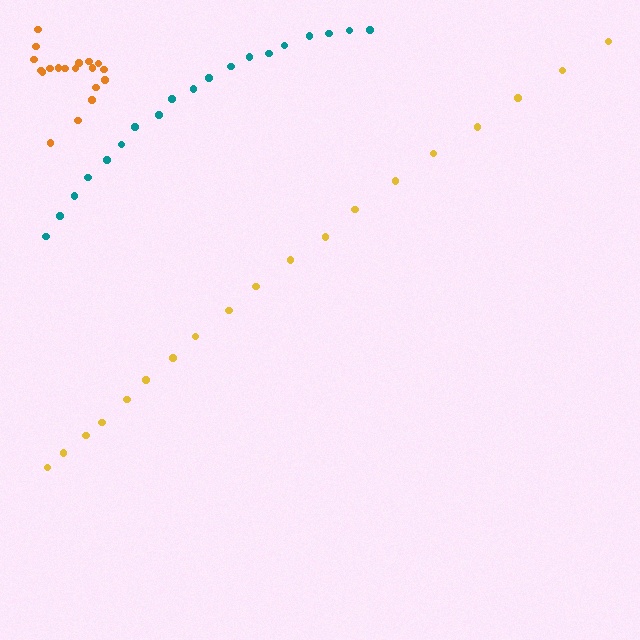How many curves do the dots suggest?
There are 3 distinct paths.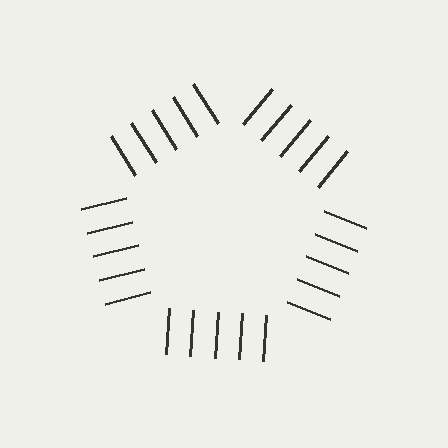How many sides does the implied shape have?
5 sides — the line-ends trace a pentagon.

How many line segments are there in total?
25 — 5 along each of the 5 edges.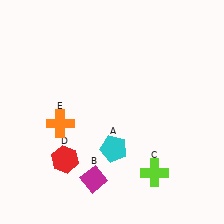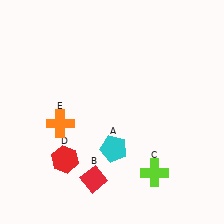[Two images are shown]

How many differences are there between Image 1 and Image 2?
There is 1 difference between the two images.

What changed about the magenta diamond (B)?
In Image 1, B is magenta. In Image 2, it changed to red.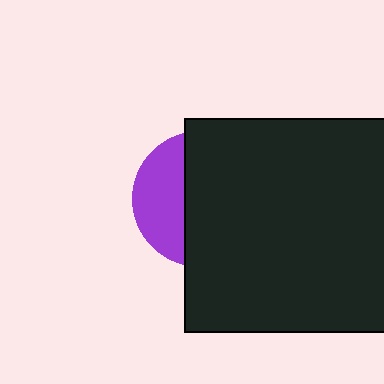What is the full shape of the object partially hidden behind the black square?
The partially hidden object is a purple circle.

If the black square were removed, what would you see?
You would see the complete purple circle.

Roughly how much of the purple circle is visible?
A small part of it is visible (roughly 34%).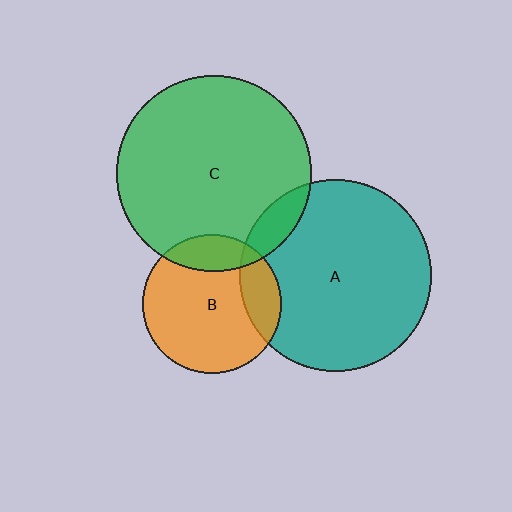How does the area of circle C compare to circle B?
Approximately 2.0 times.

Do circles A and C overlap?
Yes.